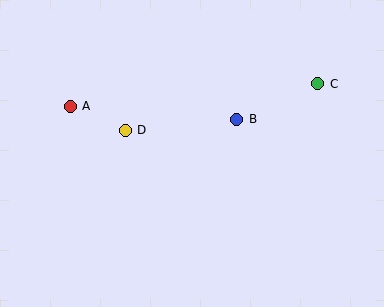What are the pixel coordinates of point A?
Point A is at (70, 106).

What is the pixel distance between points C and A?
The distance between C and A is 248 pixels.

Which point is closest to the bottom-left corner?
Point A is closest to the bottom-left corner.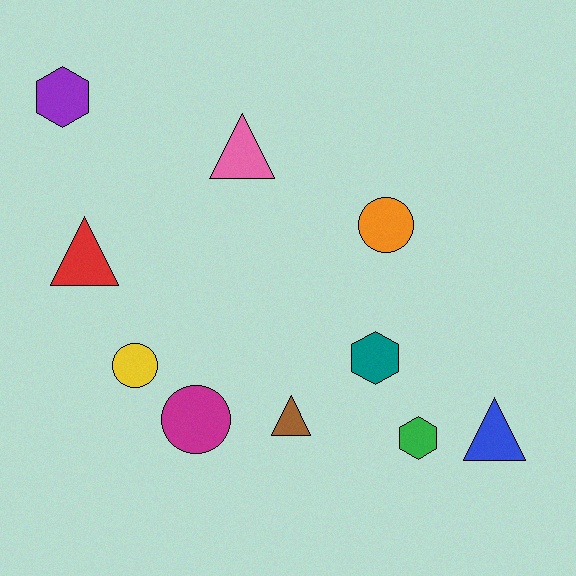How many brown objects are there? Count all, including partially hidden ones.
There is 1 brown object.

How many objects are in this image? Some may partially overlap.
There are 10 objects.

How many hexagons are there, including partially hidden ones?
There are 3 hexagons.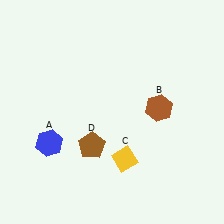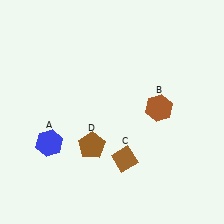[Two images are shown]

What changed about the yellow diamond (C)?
In Image 1, C is yellow. In Image 2, it changed to brown.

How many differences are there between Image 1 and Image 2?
There is 1 difference between the two images.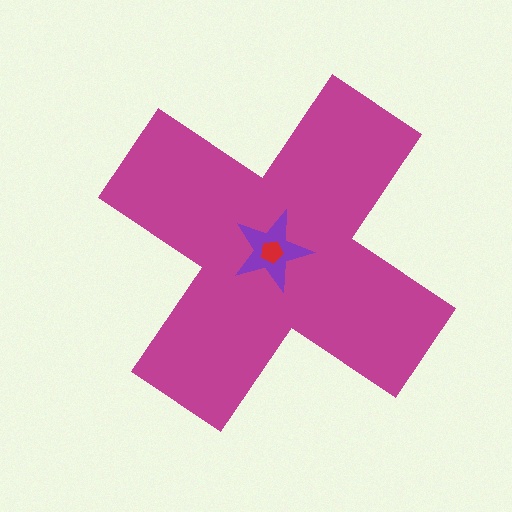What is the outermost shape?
The magenta cross.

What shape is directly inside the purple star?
The red pentagon.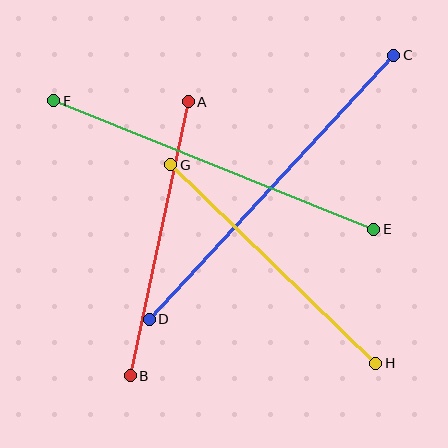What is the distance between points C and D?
The distance is approximately 360 pixels.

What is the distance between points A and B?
The distance is approximately 280 pixels.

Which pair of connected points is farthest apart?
Points C and D are farthest apart.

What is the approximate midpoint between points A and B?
The midpoint is at approximately (159, 239) pixels.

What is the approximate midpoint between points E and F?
The midpoint is at approximately (214, 165) pixels.